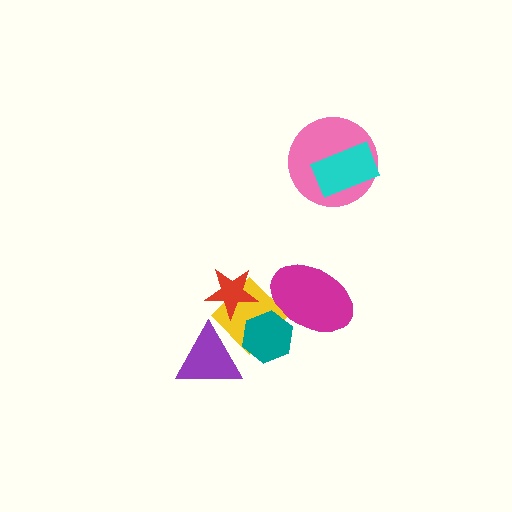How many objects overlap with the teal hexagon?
2 objects overlap with the teal hexagon.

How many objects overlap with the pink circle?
1 object overlaps with the pink circle.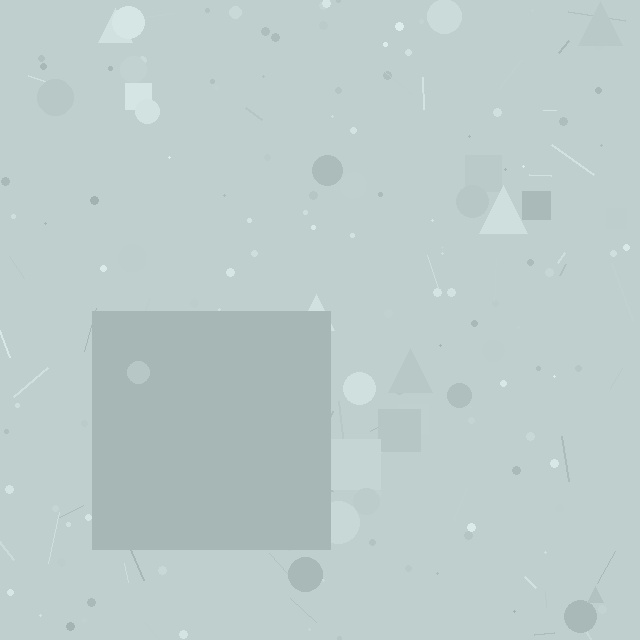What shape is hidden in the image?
A square is hidden in the image.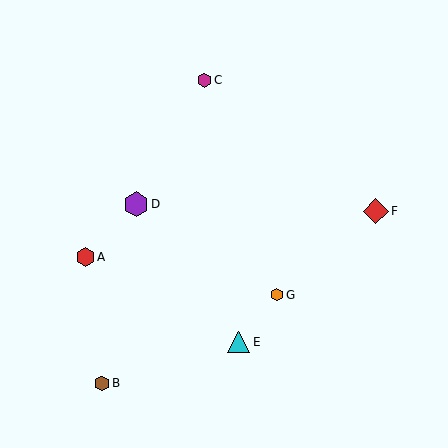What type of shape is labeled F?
Shape F is a red diamond.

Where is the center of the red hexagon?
The center of the red hexagon is at (85, 257).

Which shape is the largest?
The purple hexagon (labeled D) is the largest.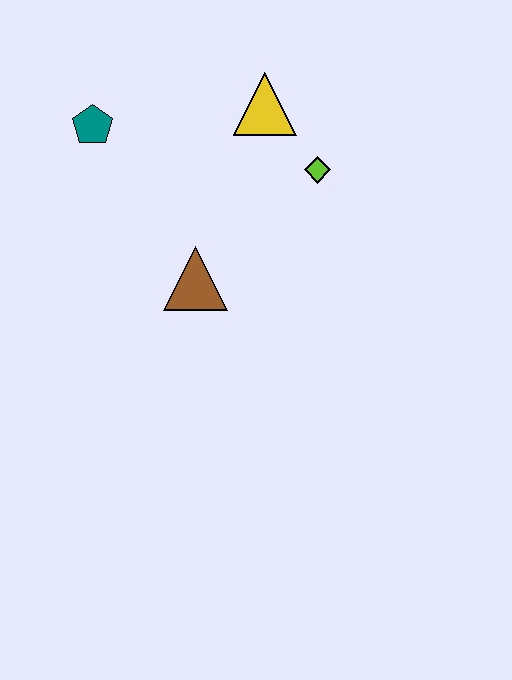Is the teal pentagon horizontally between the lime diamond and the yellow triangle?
No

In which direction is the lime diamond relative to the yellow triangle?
The lime diamond is below the yellow triangle.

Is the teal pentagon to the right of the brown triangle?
No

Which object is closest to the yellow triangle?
The lime diamond is closest to the yellow triangle.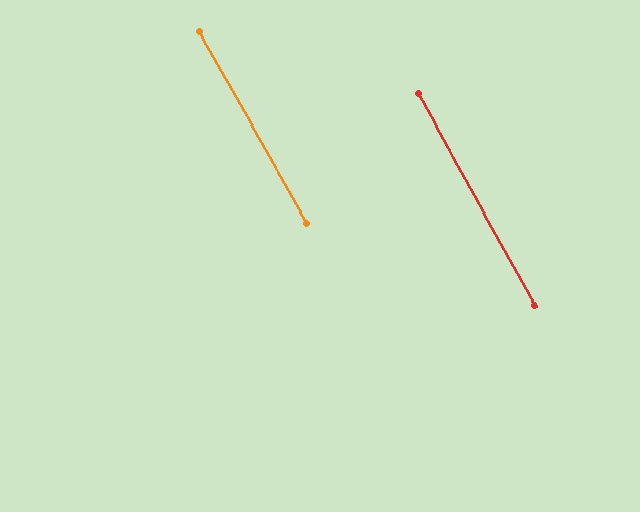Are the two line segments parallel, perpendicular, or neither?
Parallel — their directions differ by only 0.6°.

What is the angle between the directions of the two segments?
Approximately 1 degree.